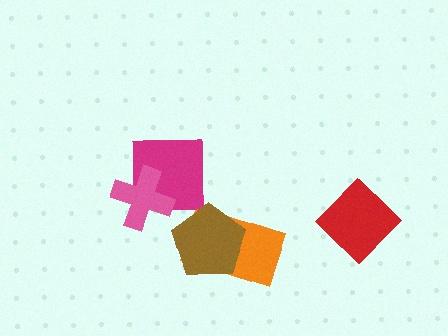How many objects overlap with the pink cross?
1 object overlaps with the pink cross.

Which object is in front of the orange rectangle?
The brown pentagon is in front of the orange rectangle.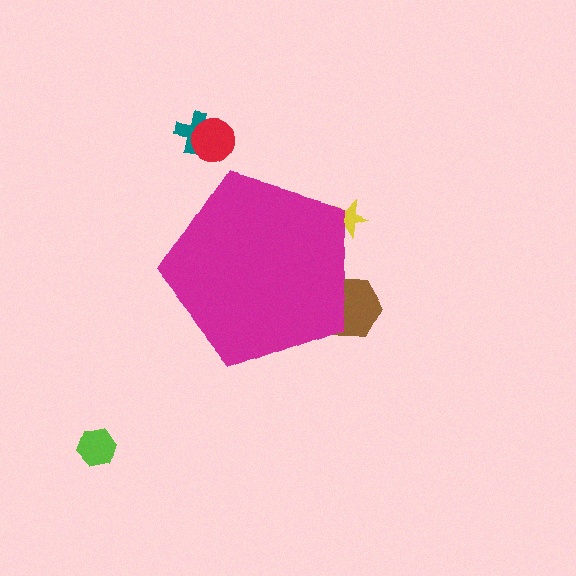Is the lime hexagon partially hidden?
No, the lime hexagon is fully visible.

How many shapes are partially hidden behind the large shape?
2 shapes are partially hidden.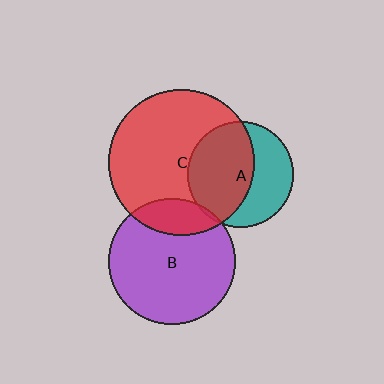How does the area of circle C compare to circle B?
Approximately 1.3 times.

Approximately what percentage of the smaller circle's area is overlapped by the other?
Approximately 55%.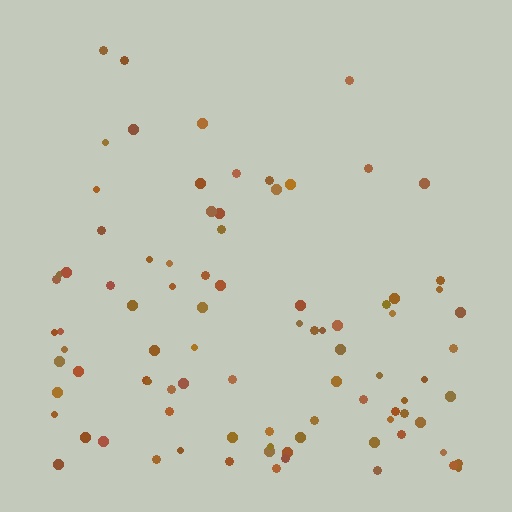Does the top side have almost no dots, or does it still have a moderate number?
Still a moderate number, just noticeably fewer than the bottom.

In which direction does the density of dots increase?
From top to bottom, with the bottom side densest.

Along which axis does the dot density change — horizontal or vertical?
Vertical.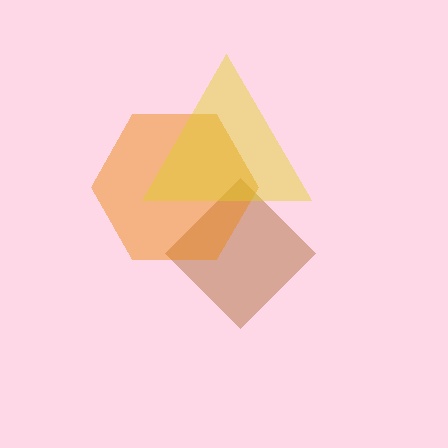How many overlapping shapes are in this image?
There are 3 overlapping shapes in the image.